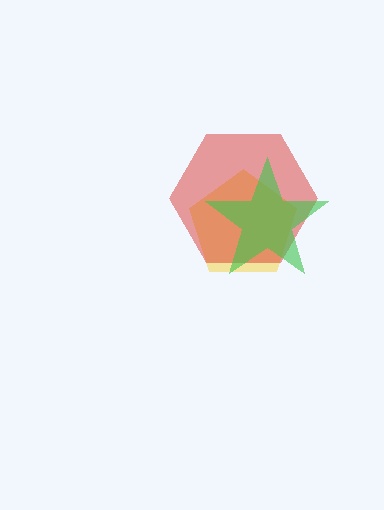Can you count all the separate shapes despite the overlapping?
Yes, there are 3 separate shapes.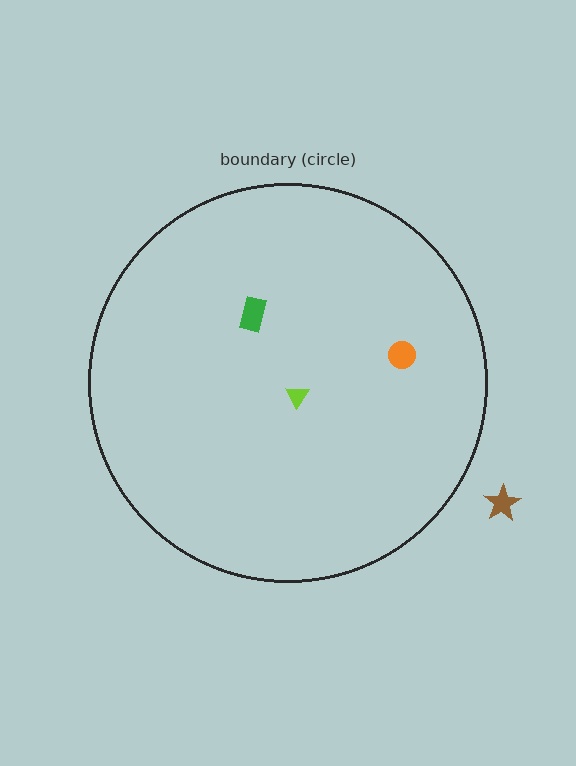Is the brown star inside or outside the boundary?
Outside.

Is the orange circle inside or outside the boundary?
Inside.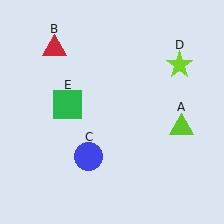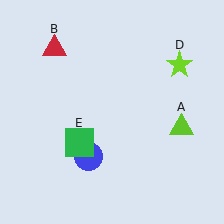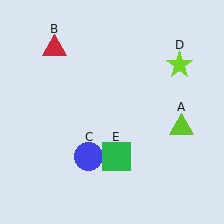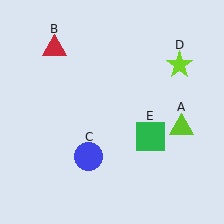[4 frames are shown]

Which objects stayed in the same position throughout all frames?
Lime triangle (object A) and red triangle (object B) and blue circle (object C) and lime star (object D) remained stationary.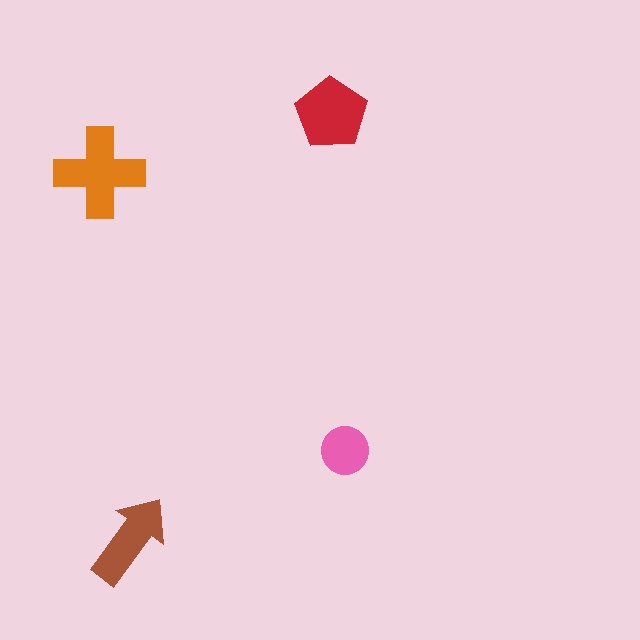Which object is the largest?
The orange cross.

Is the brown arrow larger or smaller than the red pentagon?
Smaller.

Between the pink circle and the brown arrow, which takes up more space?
The brown arrow.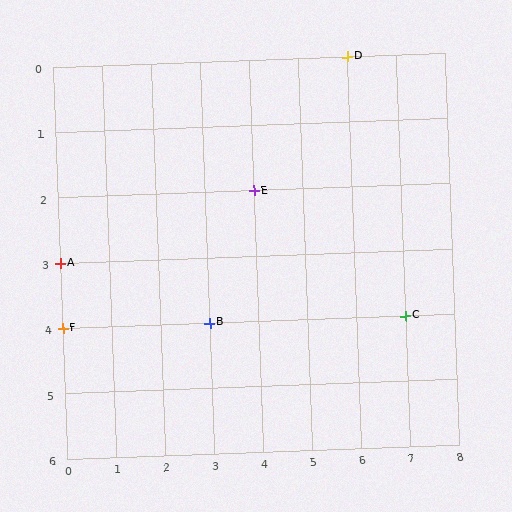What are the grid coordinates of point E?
Point E is at grid coordinates (4, 2).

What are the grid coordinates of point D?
Point D is at grid coordinates (6, 0).